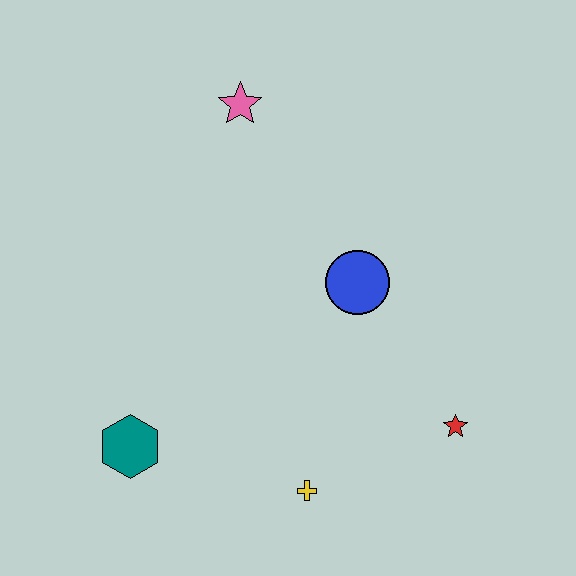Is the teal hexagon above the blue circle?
No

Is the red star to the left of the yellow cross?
No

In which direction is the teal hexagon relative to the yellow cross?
The teal hexagon is to the left of the yellow cross.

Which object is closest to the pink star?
The blue circle is closest to the pink star.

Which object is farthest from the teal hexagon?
The pink star is farthest from the teal hexagon.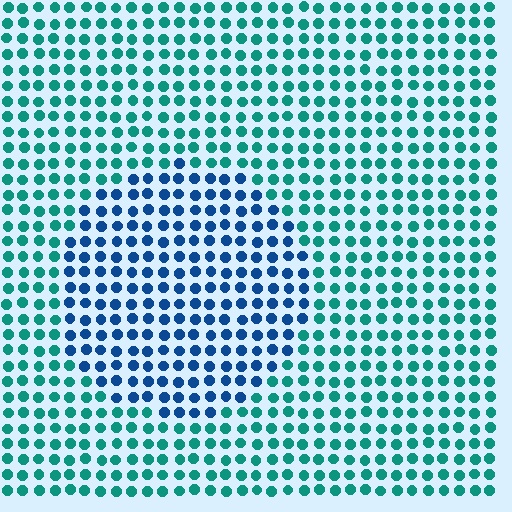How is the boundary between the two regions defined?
The boundary is defined purely by a slight shift in hue (about 43 degrees). Spacing, size, and orientation are identical on both sides.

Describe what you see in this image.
The image is filled with small teal elements in a uniform arrangement. A circle-shaped region is visible where the elements are tinted to a slightly different hue, forming a subtle color boundary.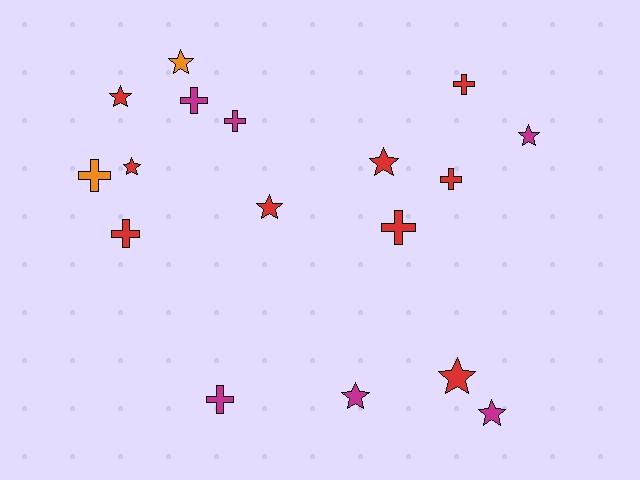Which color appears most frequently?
Red, with 9 objects.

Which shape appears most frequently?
Star, with 9 objects.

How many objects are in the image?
There are 17 objects.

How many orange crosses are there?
There is 1 orange cross.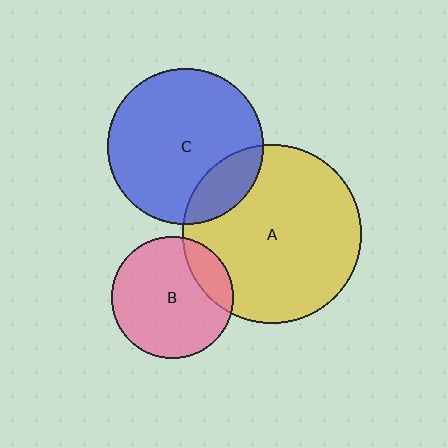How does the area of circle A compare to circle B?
Approximately 2.1 times.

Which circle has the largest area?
Circle A (yellow).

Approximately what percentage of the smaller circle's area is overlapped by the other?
Approximately 15%.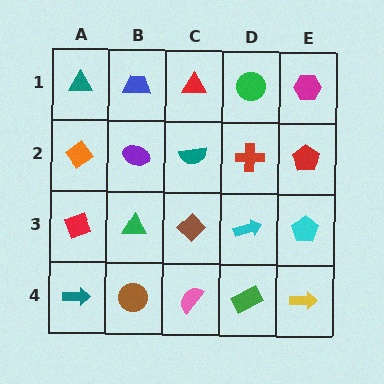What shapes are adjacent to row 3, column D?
A red cross (row 2, column D), a green rectangle (row 4, column D), a brown diamond (row 3, column C), a cyan pentagon (row 3, column E).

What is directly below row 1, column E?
A red pentagon.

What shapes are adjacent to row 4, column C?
A brown diamond (row 3, column C), a brown circle (row 4, column B), a green rectangle (row 4, column D).